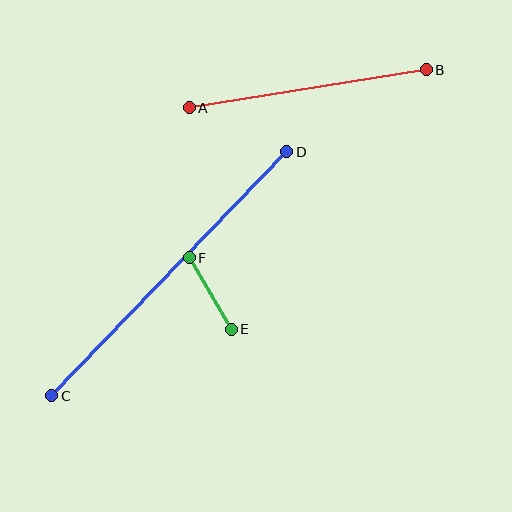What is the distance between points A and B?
The distance is approximately 240 pixels.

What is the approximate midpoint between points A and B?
The midpoint is at approximately (308, 89) pixels.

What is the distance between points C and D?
The distance is approximately 339 pixels.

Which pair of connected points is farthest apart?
Points C and D are farthest apart.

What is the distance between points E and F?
The distance is approximately 83 pixels.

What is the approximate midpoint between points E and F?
The midpoint is at approximately (210, 293) pixels.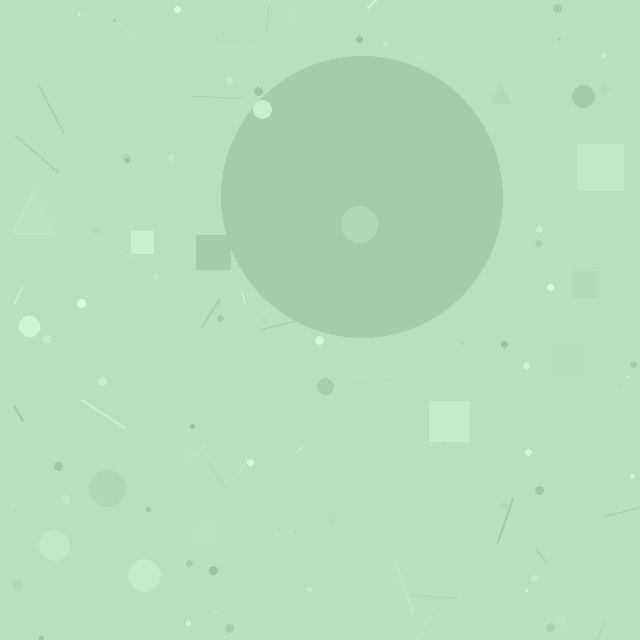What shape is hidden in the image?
A circle is hidden in the image.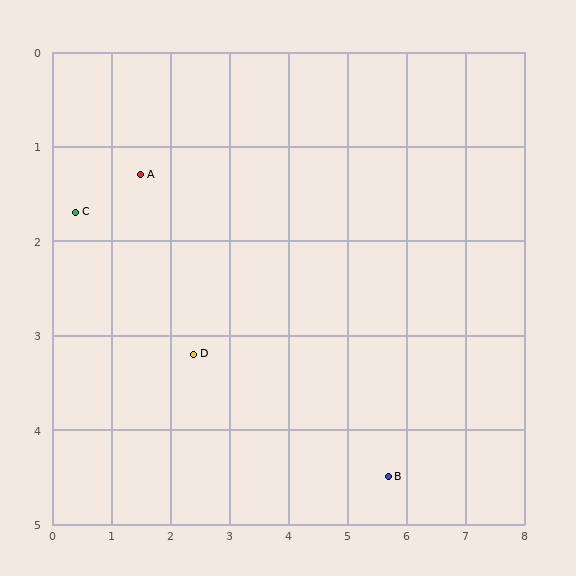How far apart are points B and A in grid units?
Points B and A are about 5.3 grid units apart.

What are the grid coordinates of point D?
Point D is at approximately (2.4, 3.2).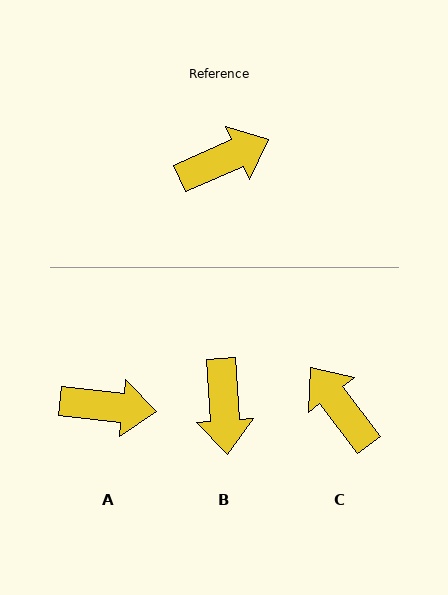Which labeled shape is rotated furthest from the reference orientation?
B, about 110 degrees away.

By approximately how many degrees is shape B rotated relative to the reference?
Approximately 110 degrees clockwise.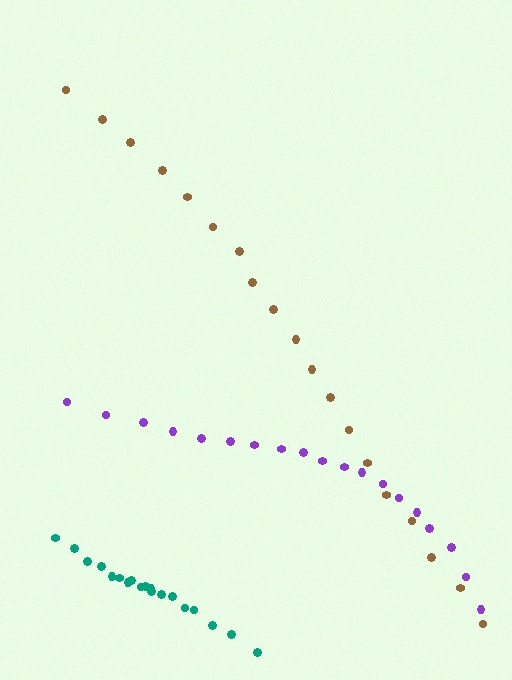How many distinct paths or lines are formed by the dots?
There are 3 distinct paths.